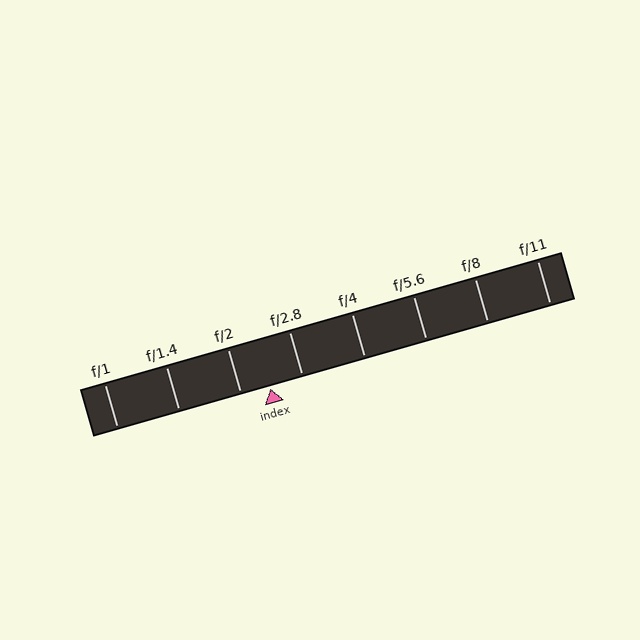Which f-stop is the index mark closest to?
The index mark is closest to f/2.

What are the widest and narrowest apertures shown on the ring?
The widest aperture shown is f/1 and the narrowest is f/11.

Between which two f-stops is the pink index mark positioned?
The index mark is between f/2 and f/2.8.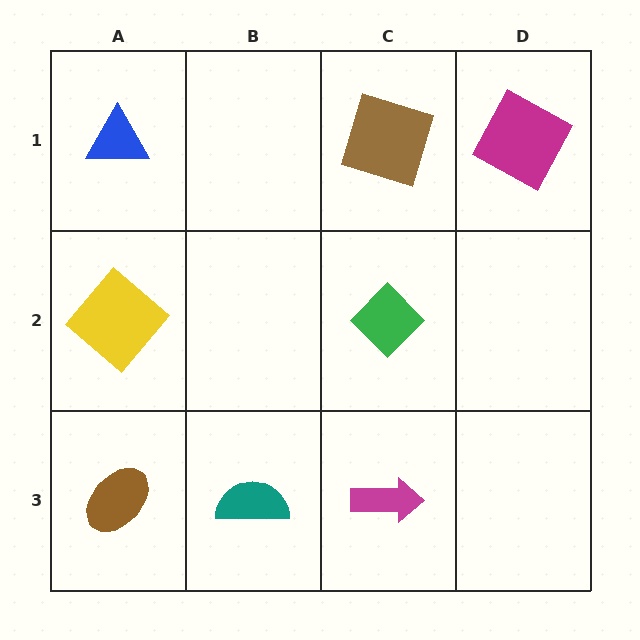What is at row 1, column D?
A magenta square.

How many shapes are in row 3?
3 shapes.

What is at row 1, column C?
A brown square.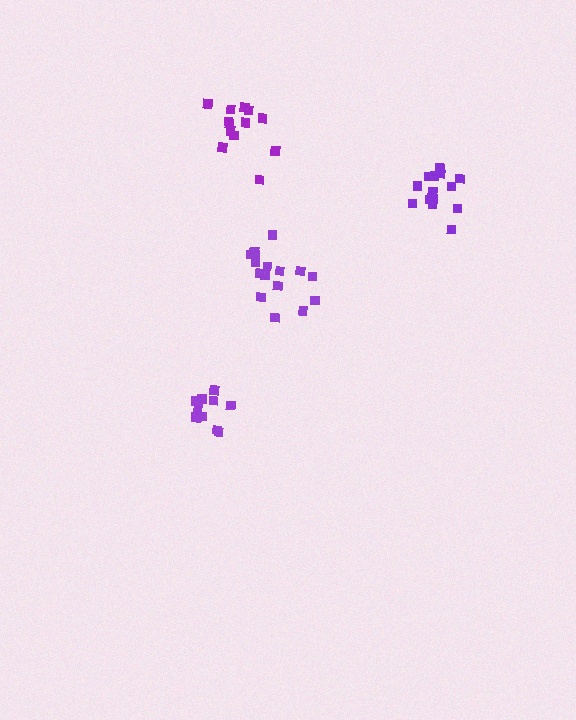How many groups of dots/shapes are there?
There are 4 groups.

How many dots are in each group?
Group 1: 13 dots, Group 2: 14 dots, Group 3: 16 dots, Group 4: 11 dots (54 total).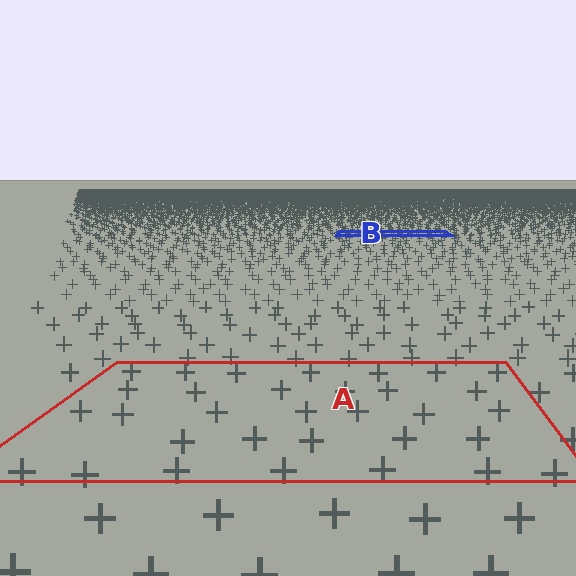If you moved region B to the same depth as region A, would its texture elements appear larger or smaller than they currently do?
They would appear larger. At a closer depth, the same texture elements are projected at a bigger on-screen size.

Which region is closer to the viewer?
Region A is closer. The texture elements there are larger and more spread out.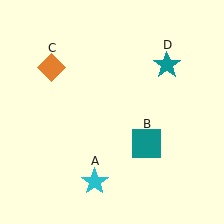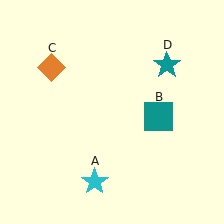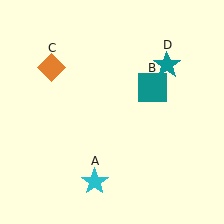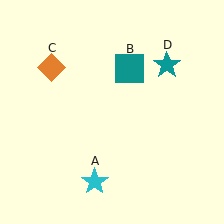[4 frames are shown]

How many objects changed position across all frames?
1 object changed position: teal square (object B).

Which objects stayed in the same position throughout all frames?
Cyan star (object A) and orange diamond (object C) and teal star (object D) remained stationary.